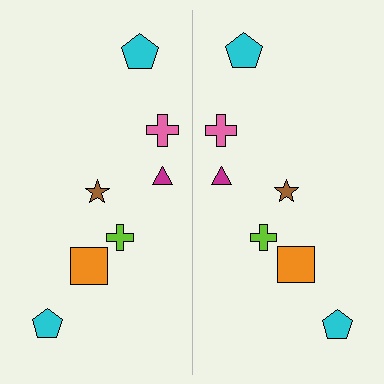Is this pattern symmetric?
Yes, this pattern has bilateral (reflection) symmetry.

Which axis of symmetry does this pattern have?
The pattern has a vertical axis of symmetry running through the center of the image.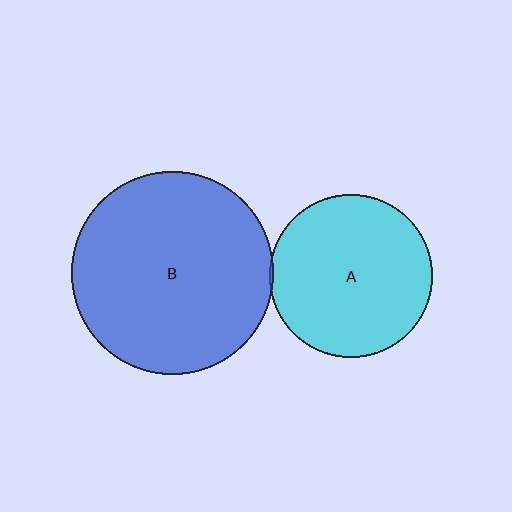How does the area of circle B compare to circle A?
Approximately 1.5 times.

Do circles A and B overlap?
Yes.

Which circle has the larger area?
Circle B (blue).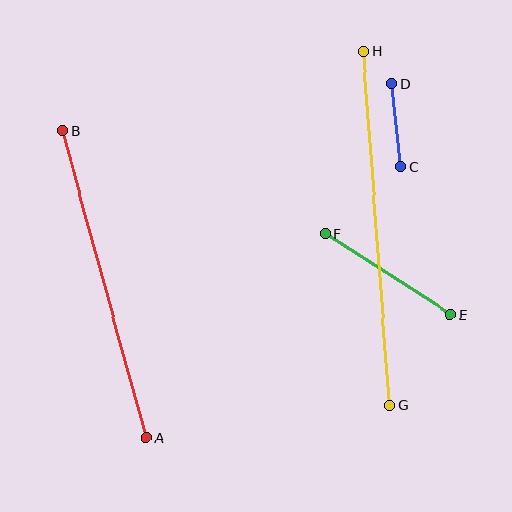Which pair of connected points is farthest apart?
Points G and H are farthest apart.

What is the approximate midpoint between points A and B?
The midpoint is at approximately (105, 284) pixels.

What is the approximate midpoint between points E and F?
The midpoint is at approximately (388, 274) pixels.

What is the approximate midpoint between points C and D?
The midpoint is at approximately (396, 125) pixels.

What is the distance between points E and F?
The distance is approximately 149 pixels.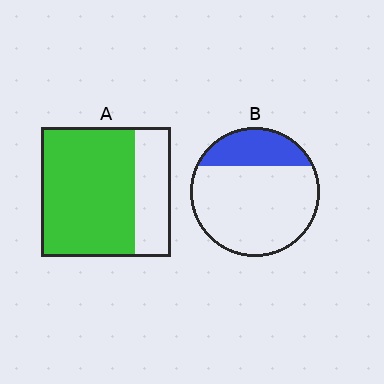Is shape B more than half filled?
No.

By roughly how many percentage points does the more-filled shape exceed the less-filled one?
By roughly 45 percentage points (A over B).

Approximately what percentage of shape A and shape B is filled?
A is approximately 70% and B is approximately 25%.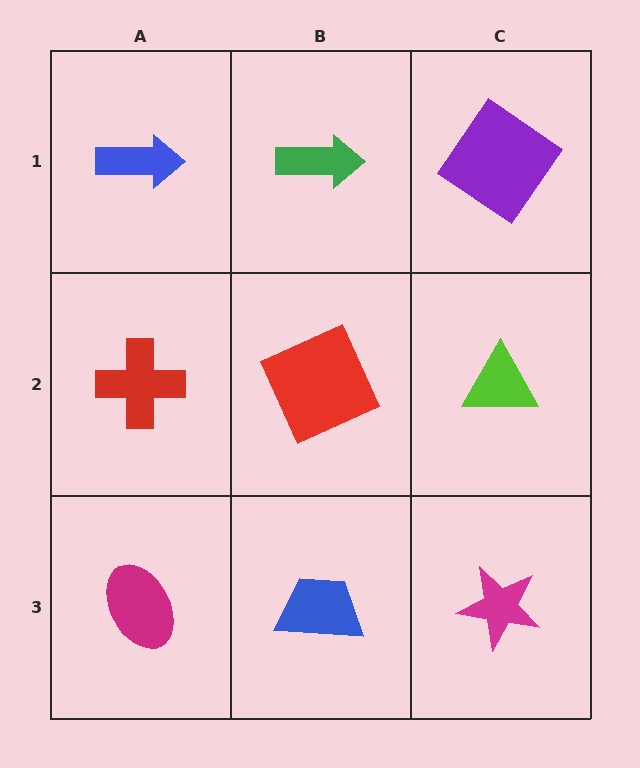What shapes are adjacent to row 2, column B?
A green arrow (row 1, column B), a blue trapezoid (row 3, column B), a red cross (row 2, column A), a lime triangle (row 2, column C).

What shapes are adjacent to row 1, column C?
A lime triangle (row 2, column C), a green arrow (row 1, column B).